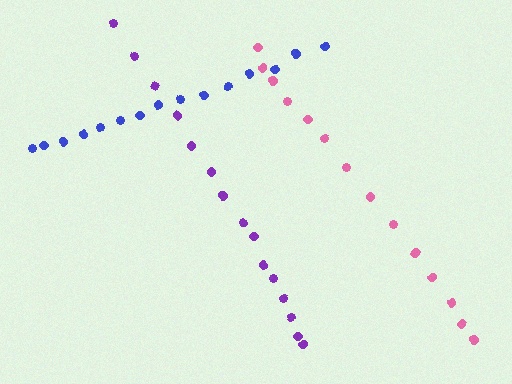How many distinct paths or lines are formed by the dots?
There are 3 distinct paths.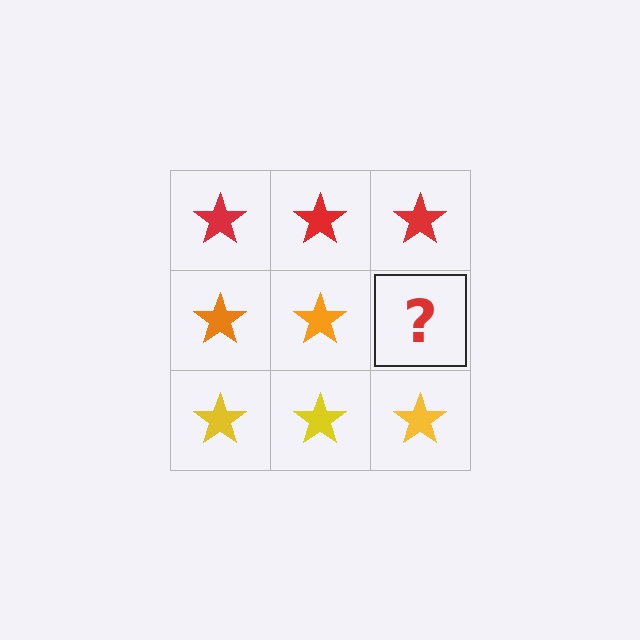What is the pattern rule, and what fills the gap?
The rule is that each row has a consistent color. The gap should be filled with an orange star.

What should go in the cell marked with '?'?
The missing cell should contain an orange star.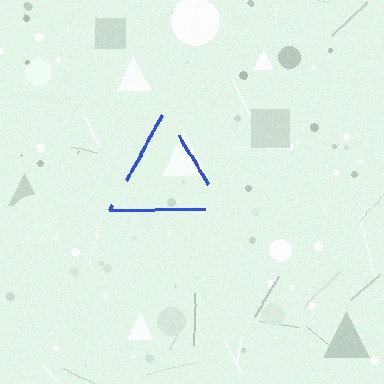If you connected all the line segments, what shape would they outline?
They would outline a triangle.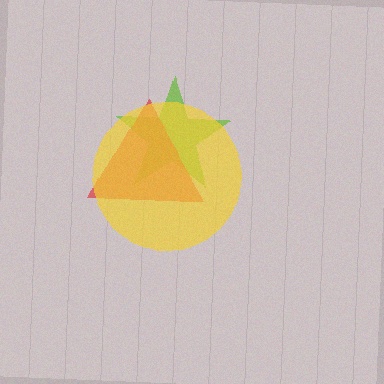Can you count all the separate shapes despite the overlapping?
Yes, there are 3 separate shapes.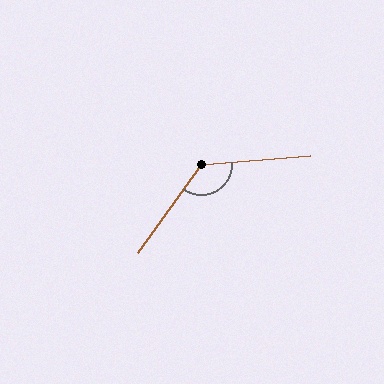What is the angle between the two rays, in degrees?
Approximately 130 degrees.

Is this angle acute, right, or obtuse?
It is obtuse.